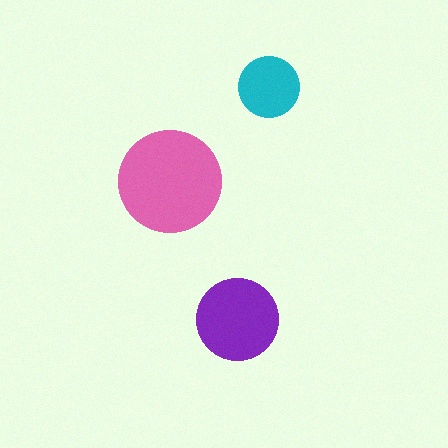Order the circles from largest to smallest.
the pink one, the purple one, the cyan one.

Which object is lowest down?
The purple circle is bottommost.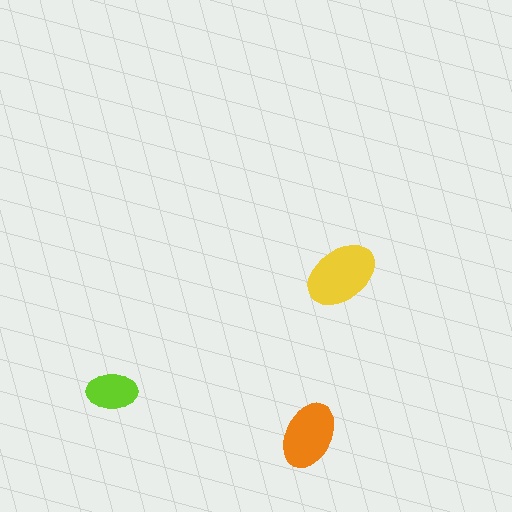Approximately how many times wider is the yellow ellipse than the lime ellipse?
About 1.5 times wider.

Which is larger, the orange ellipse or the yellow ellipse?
The yellow one.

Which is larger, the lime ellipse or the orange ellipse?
The orange one.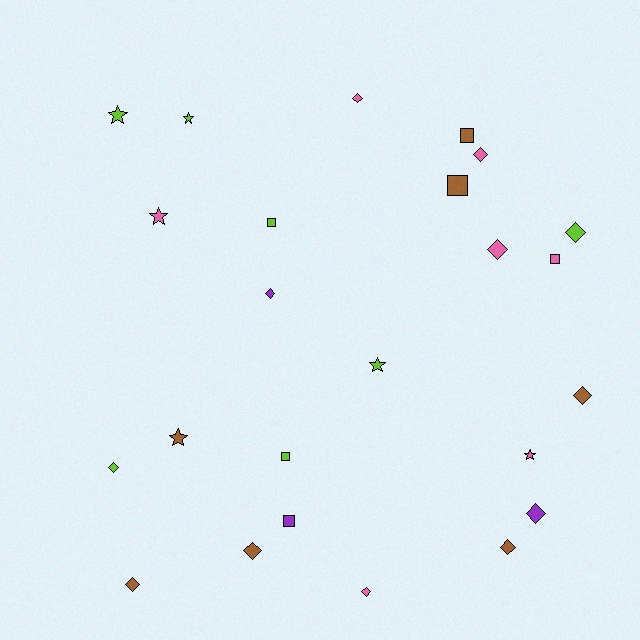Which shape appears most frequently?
Diamond, with 12 objects.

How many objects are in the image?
There are 24 objects.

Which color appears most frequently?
Brown, with 7 objects.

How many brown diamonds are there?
There are 4 brown diamonds.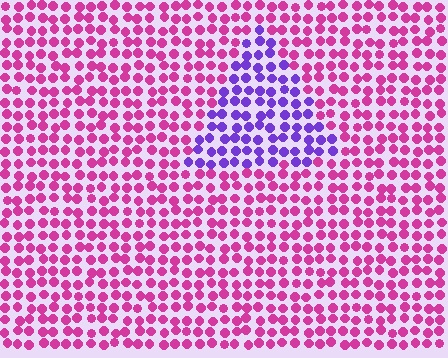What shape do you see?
I see a triangle.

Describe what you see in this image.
The image is filled with small magenta elements in a uniform arrangement. A triangle-shaped region is visible where the elements are tinted to a slightly different hue, forming a subtle color boundary.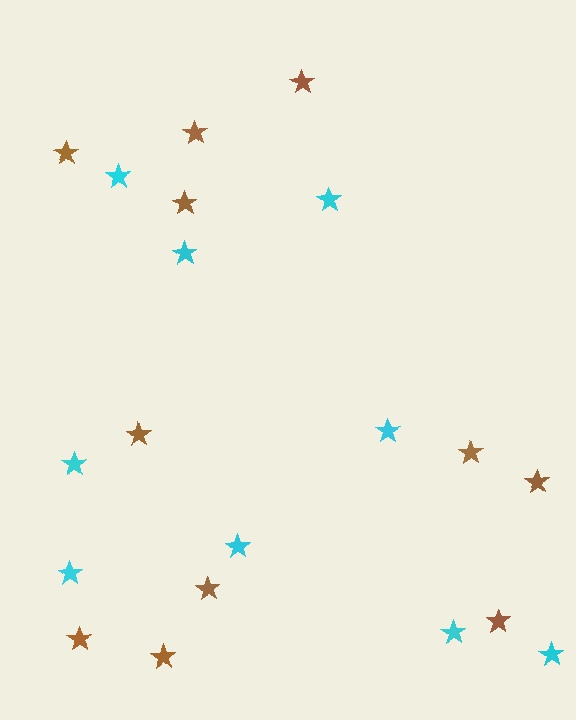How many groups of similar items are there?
There are 2 groups: one group of brown stars (11) and one group of cyan stars (9).